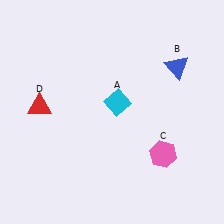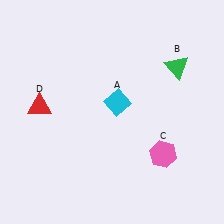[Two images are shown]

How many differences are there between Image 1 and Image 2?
There is 1 difference between the two images.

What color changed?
The triangle (B) changed from blue in Image 1 to green in Image 2.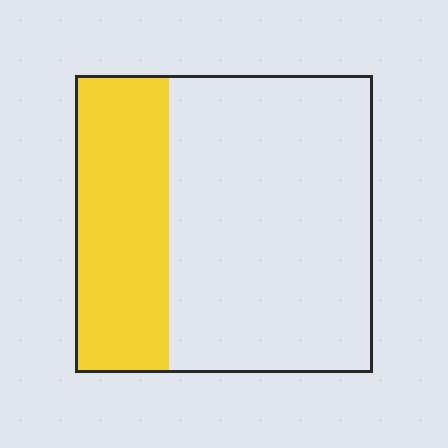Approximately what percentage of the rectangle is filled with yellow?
Approximately 30%.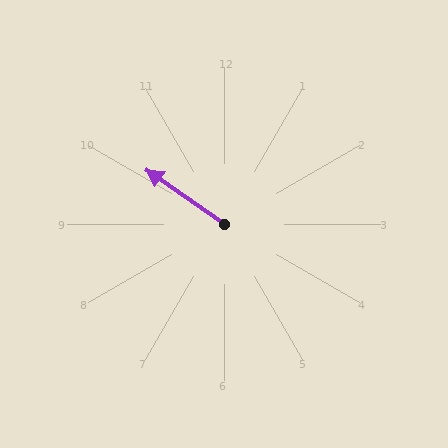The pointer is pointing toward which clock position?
Roughly 10 o'clock.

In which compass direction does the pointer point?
Northwest.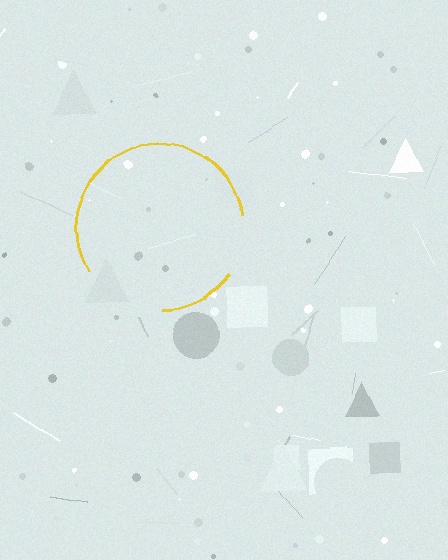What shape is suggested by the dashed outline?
The dashed outline suggests a circle.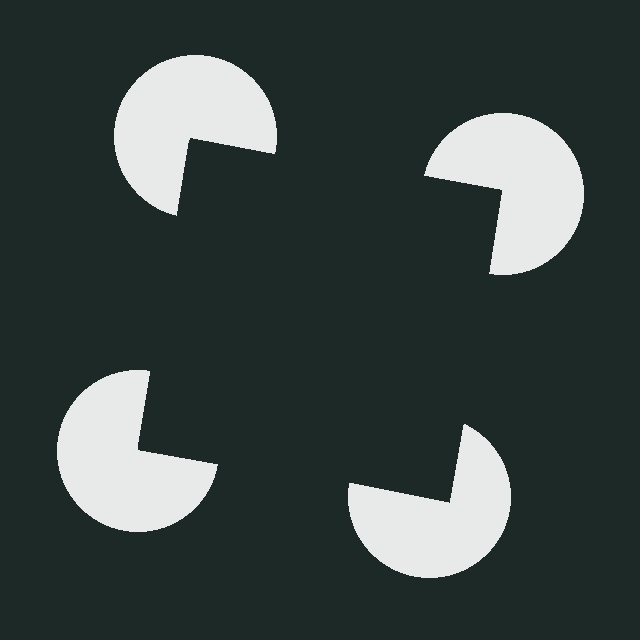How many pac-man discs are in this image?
There are 4 — one at each vertex of the illusory square.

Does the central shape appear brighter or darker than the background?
It typically appears slightly darker than the background, even though no actual brightness change is drawn.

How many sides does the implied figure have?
4 sides.